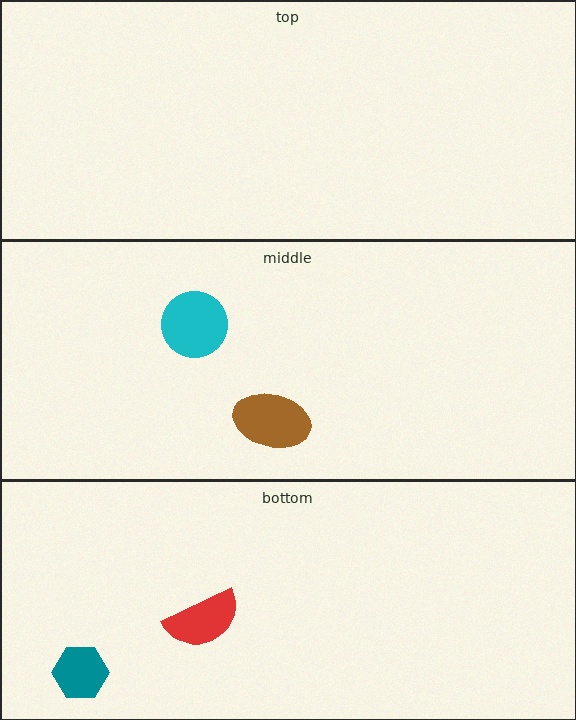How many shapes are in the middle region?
2.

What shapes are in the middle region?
The brown ellipse, the cyan circle.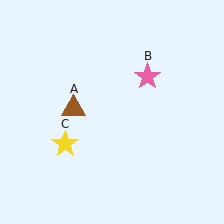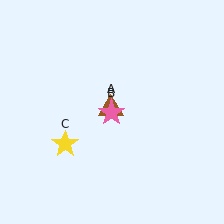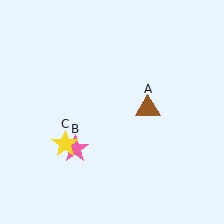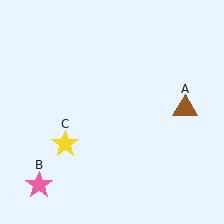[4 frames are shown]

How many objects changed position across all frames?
2 objects changed position: brown triangle (object A), pink star (object B).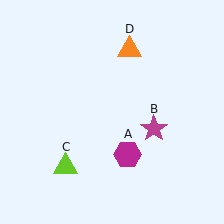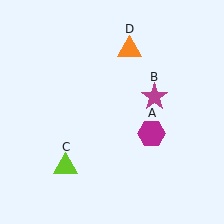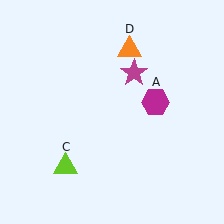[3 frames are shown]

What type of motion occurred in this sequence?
The magenta hexagon (object A), magenta star (object B) rotated counterclockwise around the center of the scene.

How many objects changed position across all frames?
2 objects changed position: magenta hexagon (object A), magenta star (object B).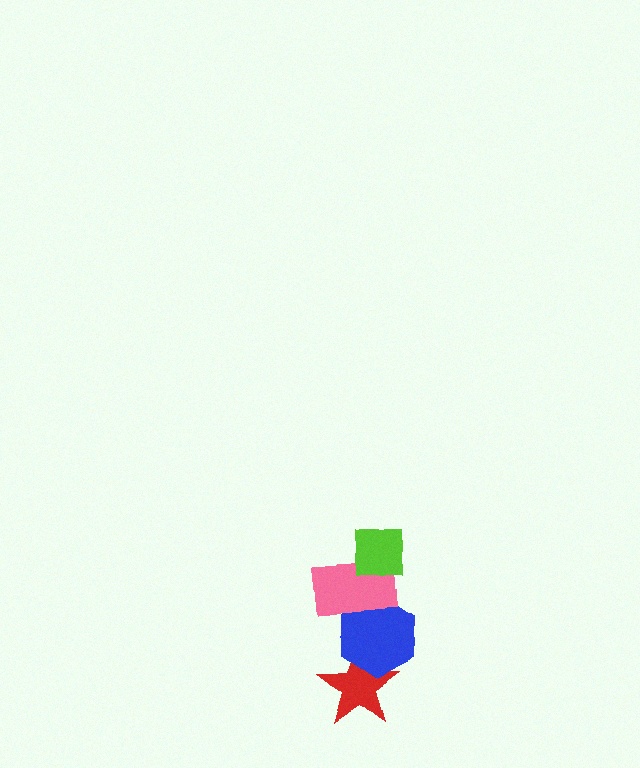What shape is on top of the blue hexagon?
The pink rectangle is on top of the blue hexagon.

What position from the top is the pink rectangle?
The pink rectangle is 2nd from the top.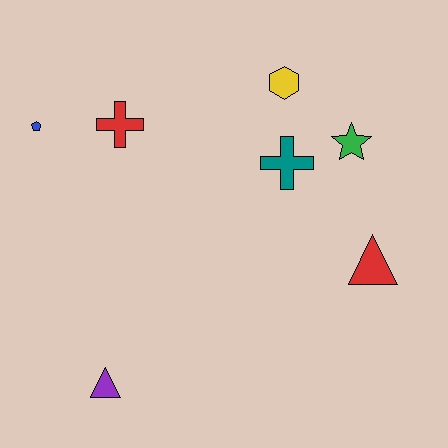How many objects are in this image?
There are 7 objects.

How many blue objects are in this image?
There is 1 blue object.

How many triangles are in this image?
There are 2 triangles.